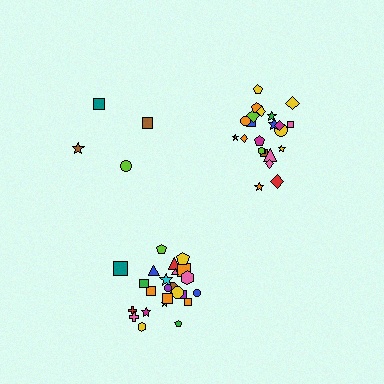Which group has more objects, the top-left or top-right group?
The top-right group.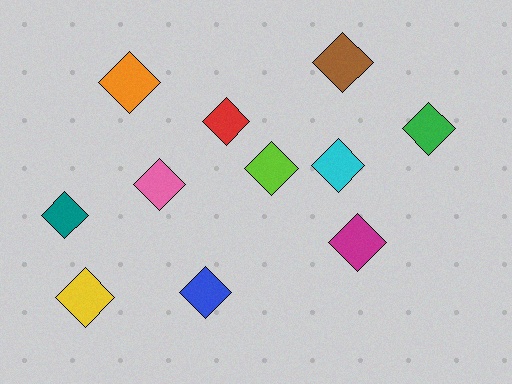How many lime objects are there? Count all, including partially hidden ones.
There is 1 lime object.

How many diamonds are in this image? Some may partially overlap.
There are 11 diamonds.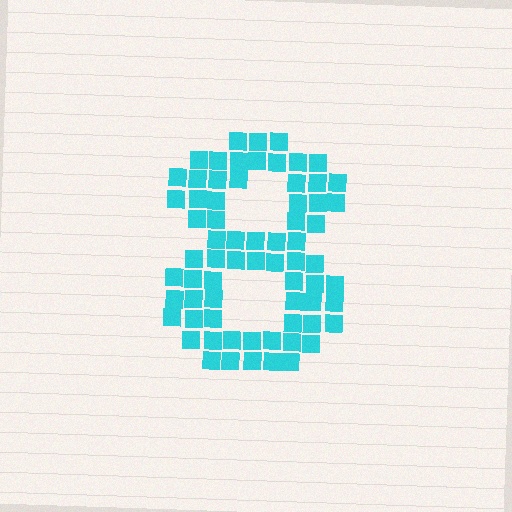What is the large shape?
The large shape is the digit 8.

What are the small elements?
The small elements are squares.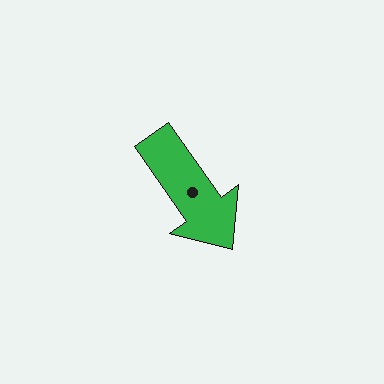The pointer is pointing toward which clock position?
Roughly 5 o'clock.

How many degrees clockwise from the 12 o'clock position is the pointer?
Approximately 145 degrees.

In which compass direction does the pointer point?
Southeast.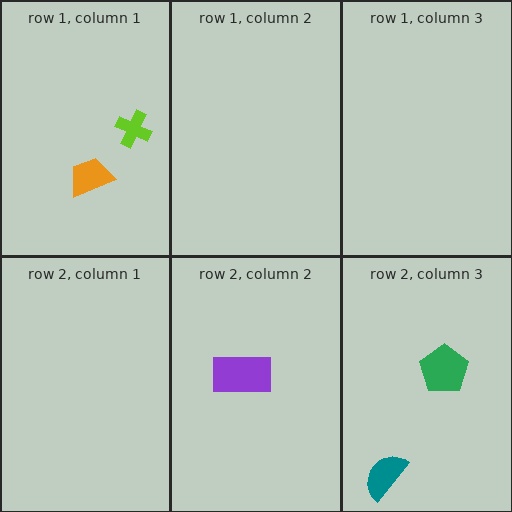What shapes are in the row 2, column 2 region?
The purple rectangle.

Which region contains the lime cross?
The row 1, column 1 region.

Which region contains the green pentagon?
The row 2, column 3 region.